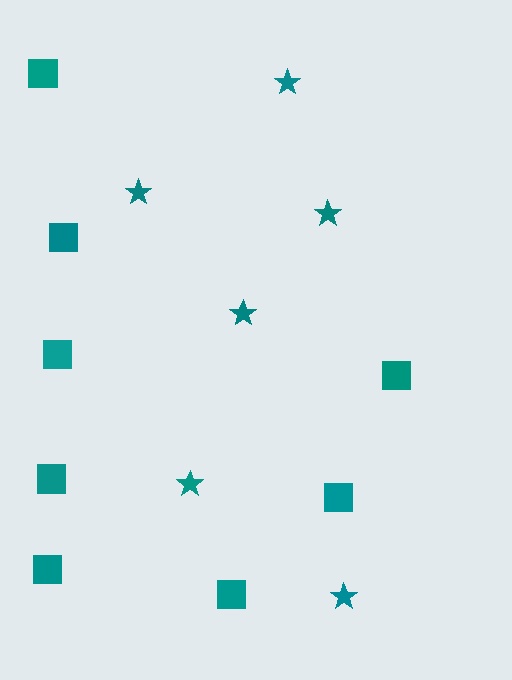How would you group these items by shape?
There are 2 groups: one group of stars (6) and one group of squares (8).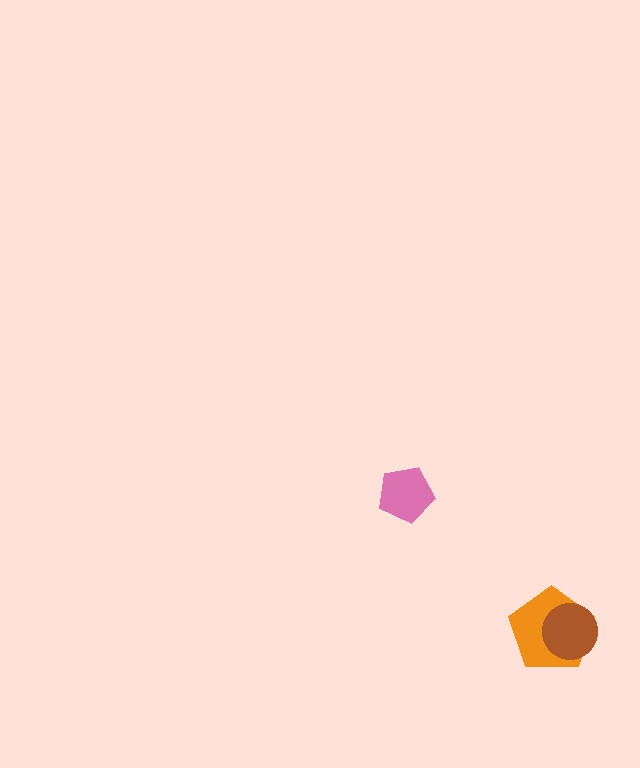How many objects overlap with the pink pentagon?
0 objects overlap with the pink pentagon.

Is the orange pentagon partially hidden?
Yes, it is partially covered by another shape.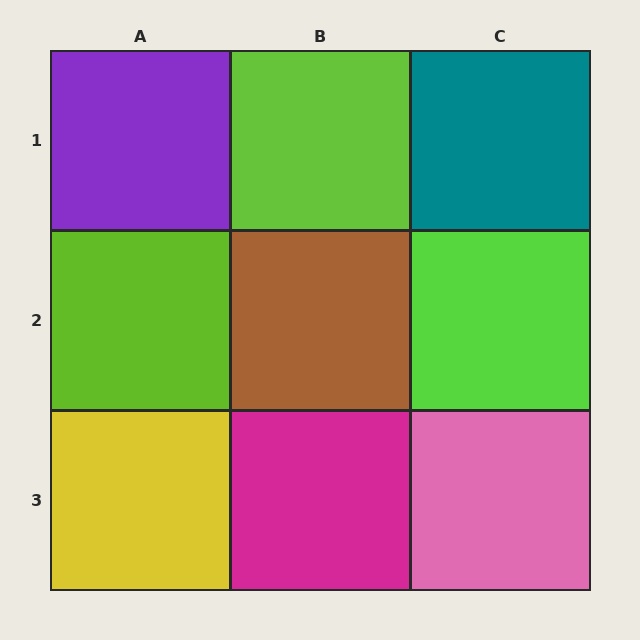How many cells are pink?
1 cell is pink.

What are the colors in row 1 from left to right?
Purple, lime, teal.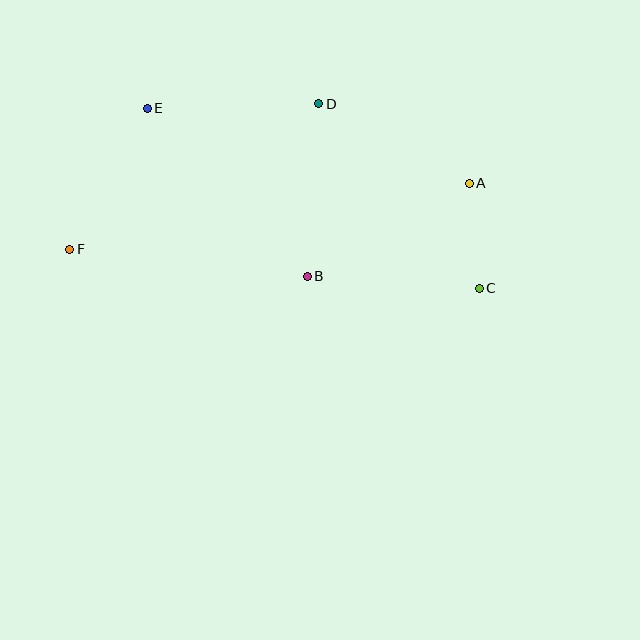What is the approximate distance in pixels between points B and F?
The distance between B and F is approximately 239 pixels.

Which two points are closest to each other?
Points A and C are closest to each other.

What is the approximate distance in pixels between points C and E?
The distance between C and E is approximately 378 pixels.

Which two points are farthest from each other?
Points C and F are farthest from each other.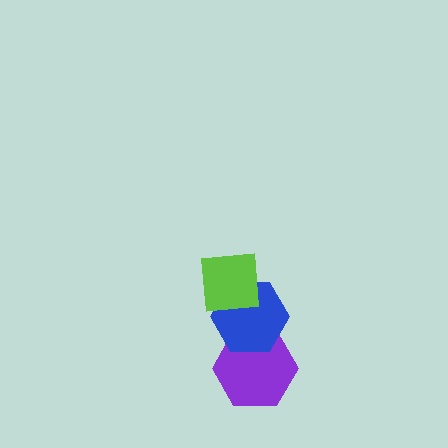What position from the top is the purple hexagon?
The purple hexagon is 3rd from the top.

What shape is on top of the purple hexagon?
The blue hexagon is on top of the purple hexagon.